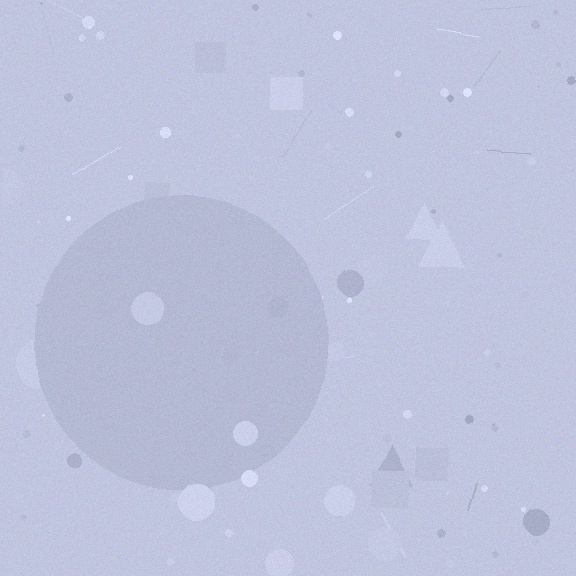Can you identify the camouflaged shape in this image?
The camouflaged shape is a circle.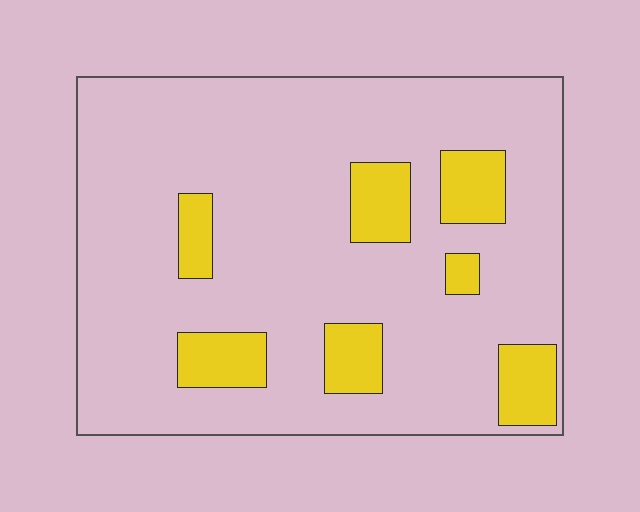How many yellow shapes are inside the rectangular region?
7.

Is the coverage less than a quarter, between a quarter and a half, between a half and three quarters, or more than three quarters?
Less than a quarter.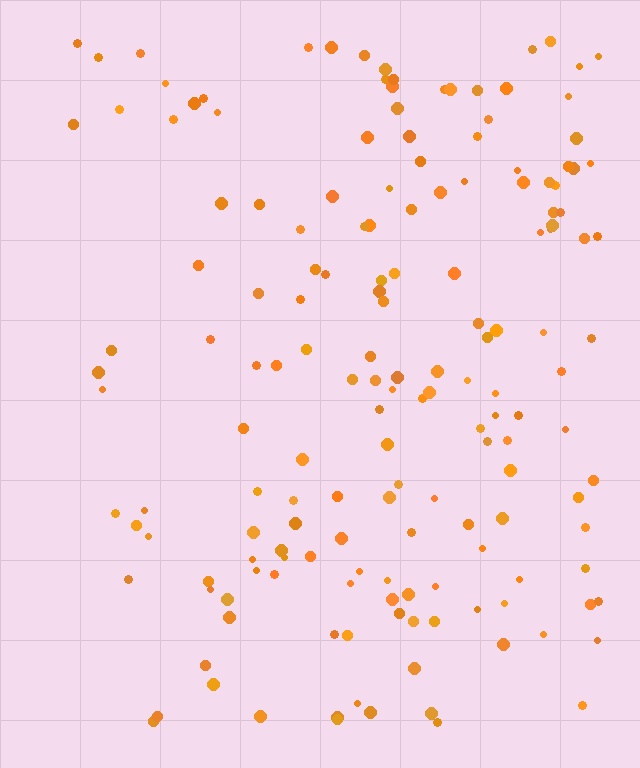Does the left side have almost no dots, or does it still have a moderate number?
Still a moderate number, just noticeably fewer than the right.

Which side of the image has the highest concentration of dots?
The right.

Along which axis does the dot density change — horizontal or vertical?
Horizontal.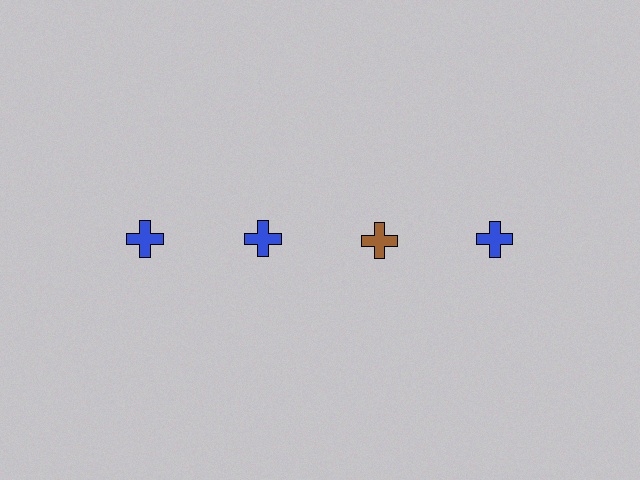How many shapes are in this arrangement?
There are 4 shapes arranged in a grid pattern.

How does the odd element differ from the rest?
It has a different color: brown instead of blue.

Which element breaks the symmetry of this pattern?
The brown cross in the top row, center column breaks the symmetry. All other shapes are blue crosses.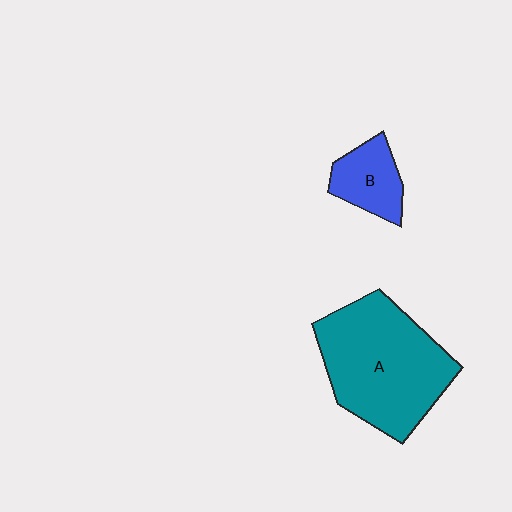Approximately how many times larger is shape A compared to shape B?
Approximately 3.0 times.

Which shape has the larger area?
Shape A (teal).